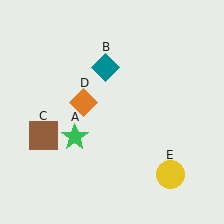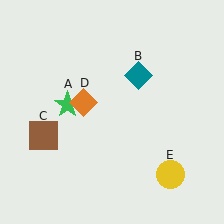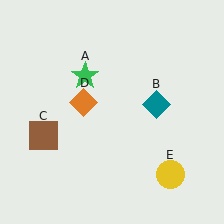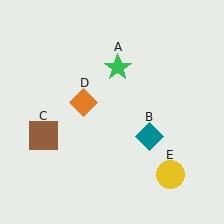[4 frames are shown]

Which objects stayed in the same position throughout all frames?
Brown square (object C) and orange diamond (object D) and yellow circle (object E) remained stationary.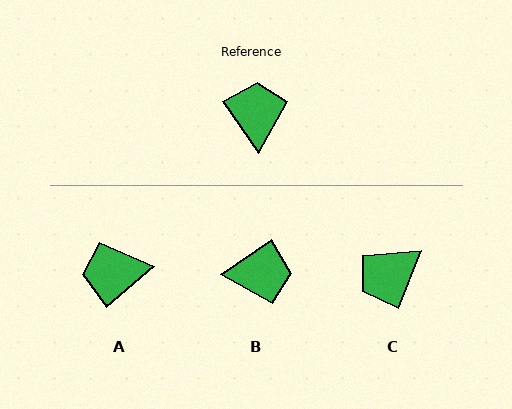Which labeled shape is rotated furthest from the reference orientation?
C, about 124 degrees away.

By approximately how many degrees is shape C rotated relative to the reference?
Approximately 124 degrees counter-clockwise.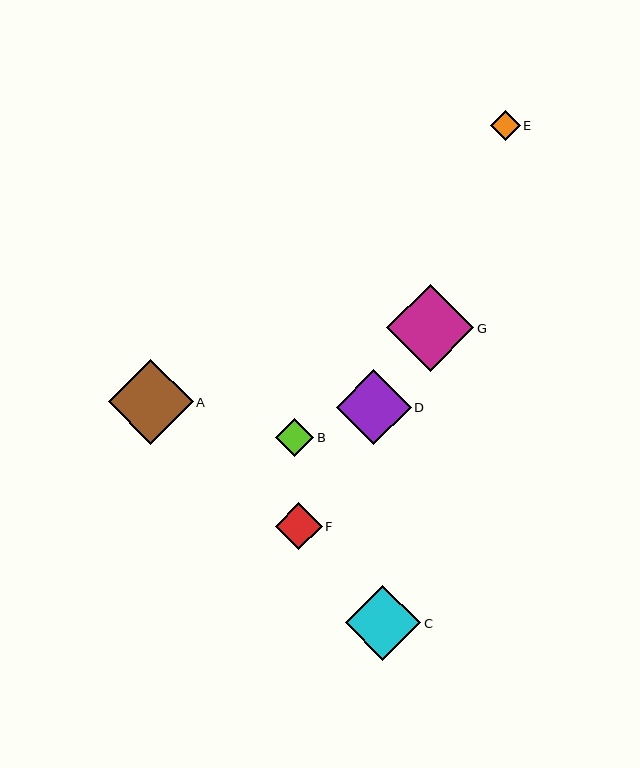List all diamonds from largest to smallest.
From largest to smallest: G, A, C, D, F, B, E.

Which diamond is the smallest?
Diamond E is the smallest with a size of approximately 30 pixels.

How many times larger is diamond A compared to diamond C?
Diamond A is approximately 1.1 times the size of diamond C.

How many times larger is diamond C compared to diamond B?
Diamond C is approximately 2.0 times the size of diamond B.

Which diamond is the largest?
Diamond G is the largest with a size of approximately 87 pixels.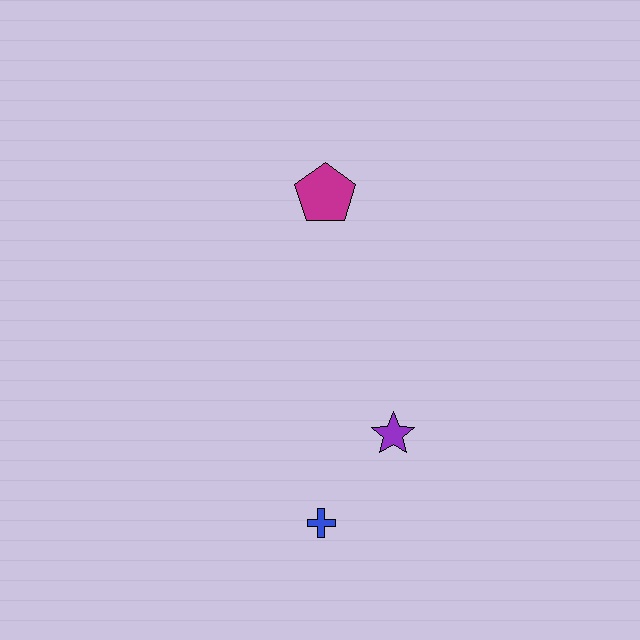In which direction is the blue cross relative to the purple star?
The blue cross is below the purple star.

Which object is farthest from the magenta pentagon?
The blue cross is farthest from the magenta pentagon.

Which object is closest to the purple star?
The blue cross is closest to the purple star.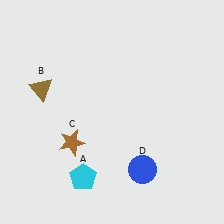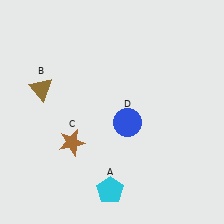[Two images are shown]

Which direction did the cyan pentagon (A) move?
The cyan pentagon (A) moved right.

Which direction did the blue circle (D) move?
The blue circle (D) moved up.